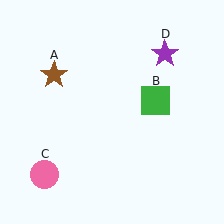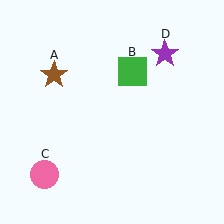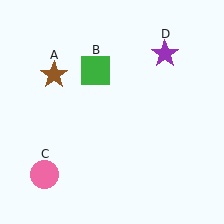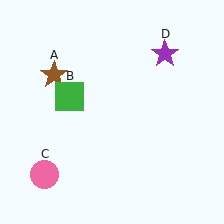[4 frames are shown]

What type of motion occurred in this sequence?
The green square (object B) rotated counterclockwise around the center of the scene.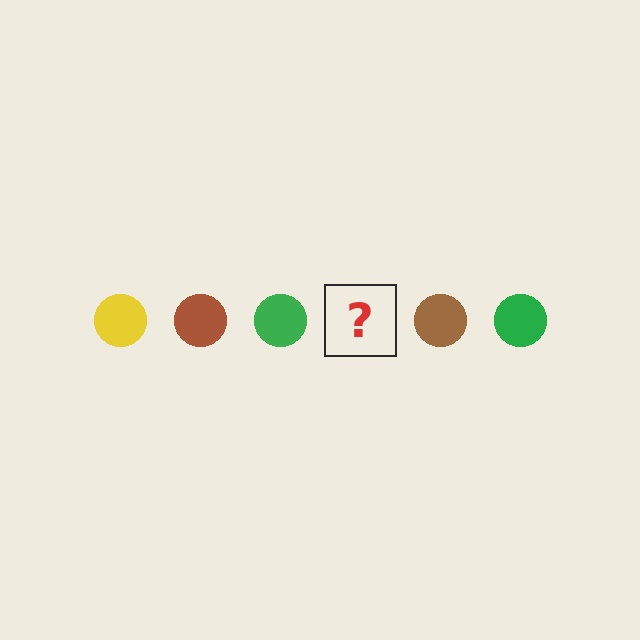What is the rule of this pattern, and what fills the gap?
The rule is that the pattern cycles through yellow, brown, green circles. The gap should be filled with a yellow circle.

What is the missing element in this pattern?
The missing element is a yellow circle.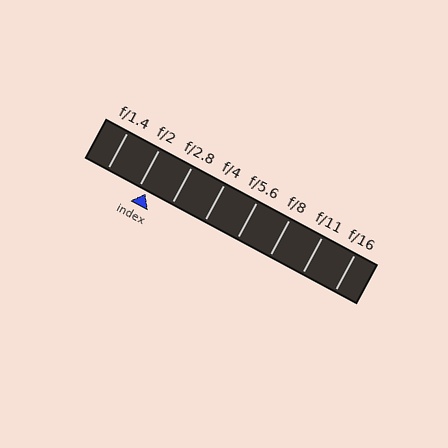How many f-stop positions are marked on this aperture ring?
There are 8 f-stop positions marked.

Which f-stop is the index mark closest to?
The index mark is closest to f/2.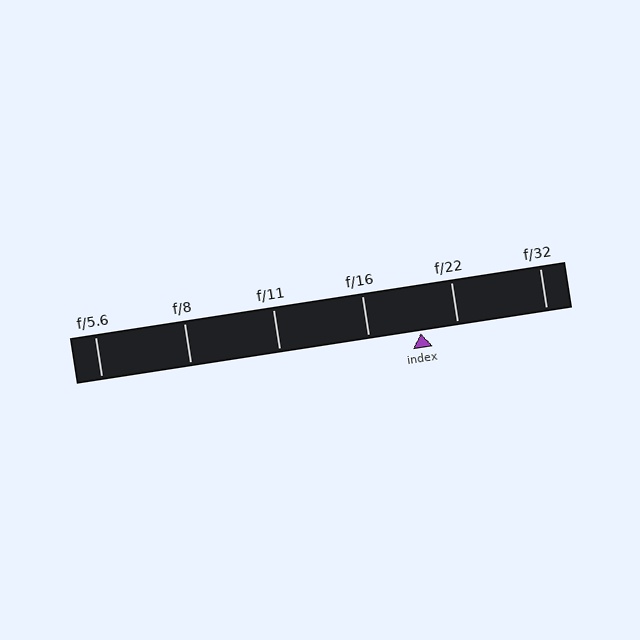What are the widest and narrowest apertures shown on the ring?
The widest aperture shown is f/5.6 and the narrowest is f/32.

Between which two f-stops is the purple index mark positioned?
The index mark is between f/16 and f/22.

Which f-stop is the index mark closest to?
The index mark is closest to f/22.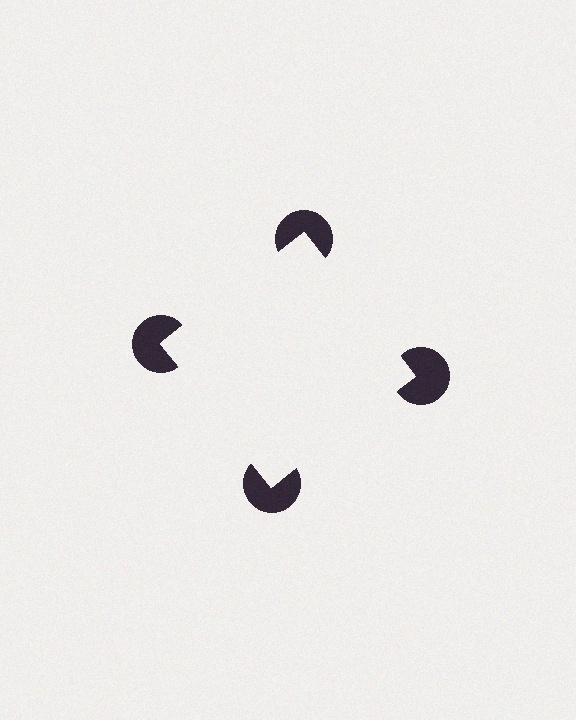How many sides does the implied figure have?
4 sides.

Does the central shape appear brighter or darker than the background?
It typically appears slightly brighter than the background, even though no actual brightness change is drawn.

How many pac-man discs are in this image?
There are 4 — one at each vertex of the illusory square.